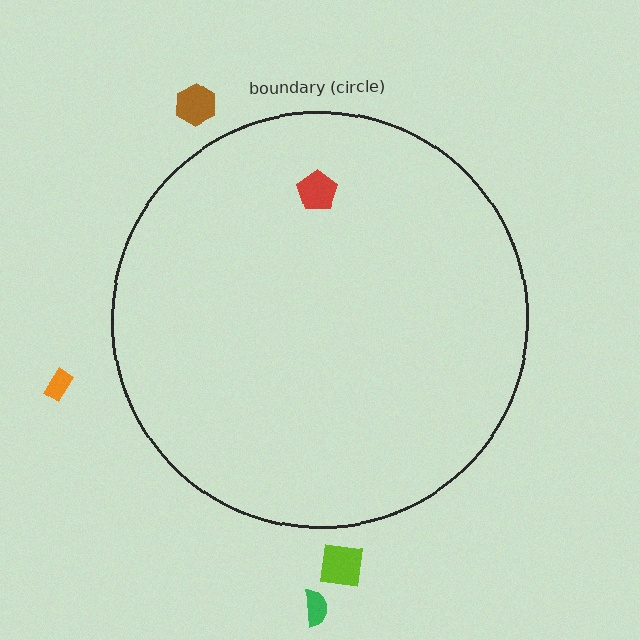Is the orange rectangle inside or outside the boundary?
Outside.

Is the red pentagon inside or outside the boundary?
Inside.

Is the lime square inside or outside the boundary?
Outside.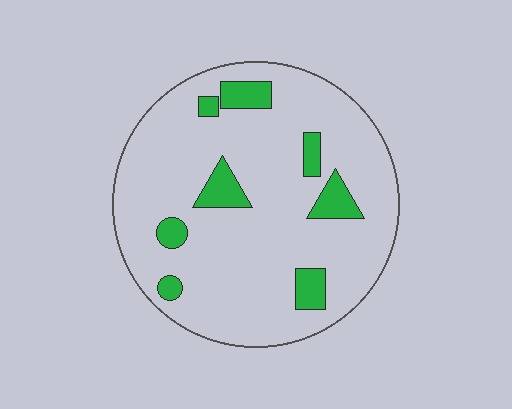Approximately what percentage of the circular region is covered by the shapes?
Approximately 15%.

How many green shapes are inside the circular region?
8.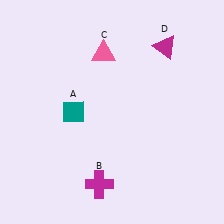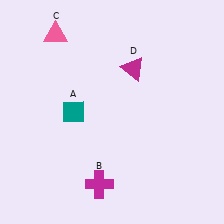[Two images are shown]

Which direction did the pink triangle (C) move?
The pink triangle (C) moved left.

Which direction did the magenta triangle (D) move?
The magenta triangle (D) moved left.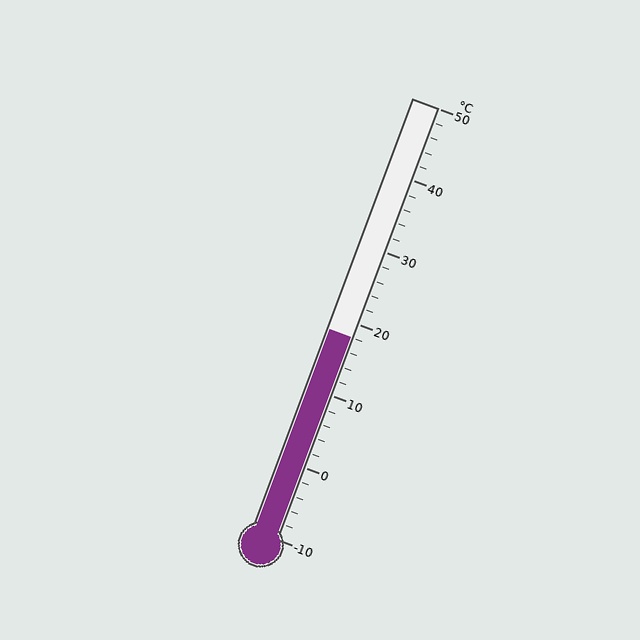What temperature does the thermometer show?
The thermometer shows approximately 18°C.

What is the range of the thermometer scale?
The thermometer scale ranges from -10°C to 50°C.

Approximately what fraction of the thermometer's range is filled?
The thermometer is filled to approximately 45% of its range.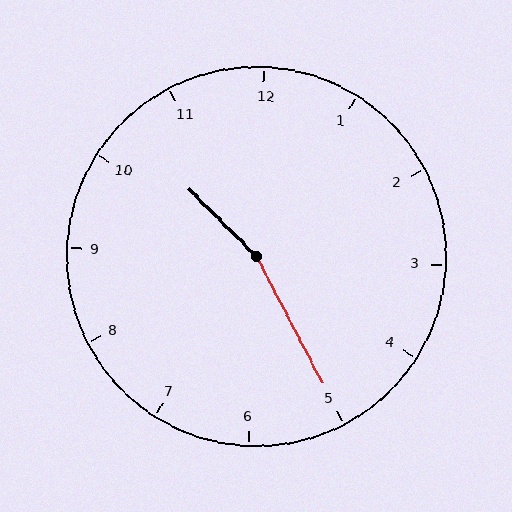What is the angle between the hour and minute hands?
Approximately 162 degrees.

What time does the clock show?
10:25.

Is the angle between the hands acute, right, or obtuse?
It is obtuse.